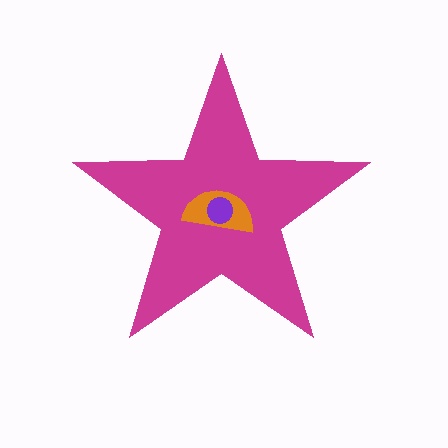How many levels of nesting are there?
3.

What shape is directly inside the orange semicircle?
The purple circle.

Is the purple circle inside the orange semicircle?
Yes.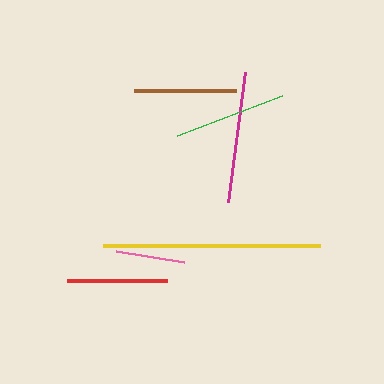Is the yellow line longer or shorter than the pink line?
The yellow line is longer than the pink line.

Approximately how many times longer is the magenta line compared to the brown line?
The magenta line is approximately 1.3 times the length of the brown line.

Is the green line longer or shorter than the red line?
The green line is longer than the red line.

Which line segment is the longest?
The yellow line is the longest at approximately 217 pixels.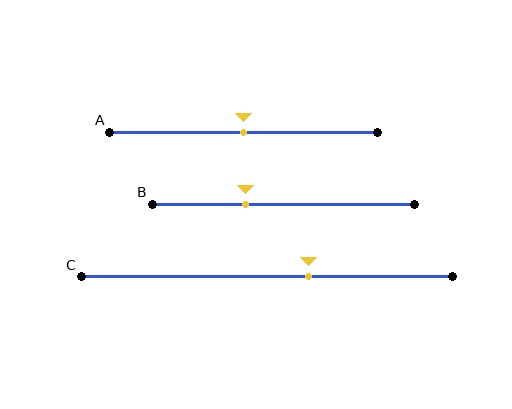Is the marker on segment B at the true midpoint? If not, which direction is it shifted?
No, the marker on segment B is shifted to the left by about 15% of the segment length.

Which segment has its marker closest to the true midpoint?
Segment A has its marker closest to the true midpoint.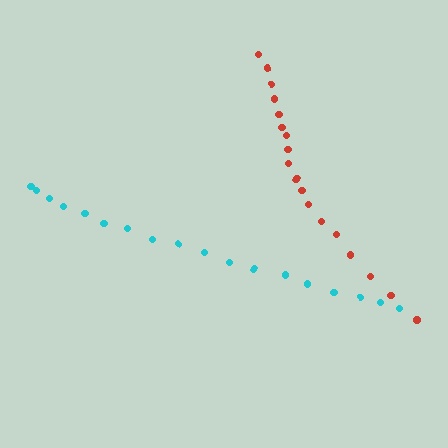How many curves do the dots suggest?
There are 2 distinct paths.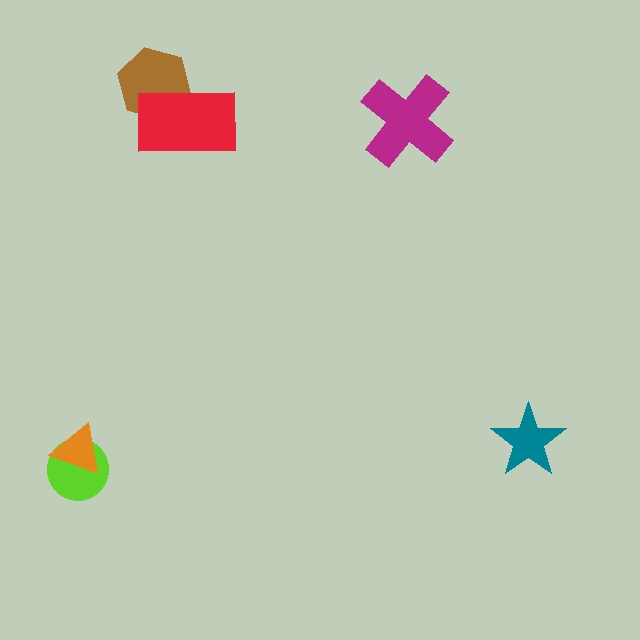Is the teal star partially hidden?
No, no other shape covers it.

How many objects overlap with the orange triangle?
1 object overlaps with the orange triangle.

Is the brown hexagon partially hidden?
Yes, it is partially covered by another shape.